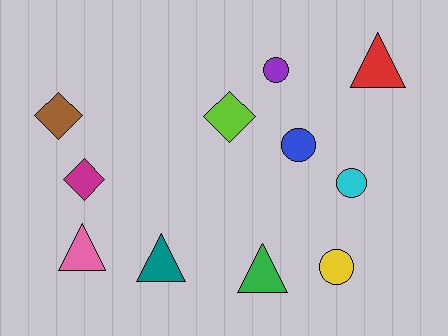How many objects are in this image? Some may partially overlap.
There are 11 objects.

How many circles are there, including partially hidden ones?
There are 4 circles.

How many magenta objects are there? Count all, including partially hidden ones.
There is 1 magenta object.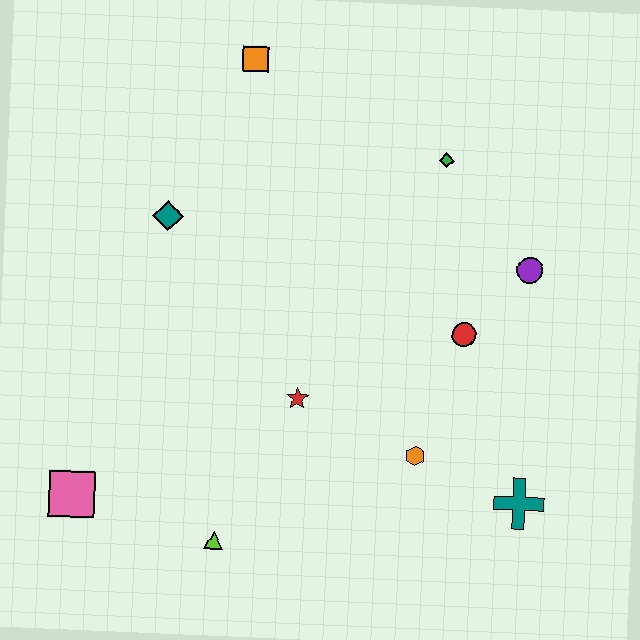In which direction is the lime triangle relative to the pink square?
The lime triangle is to the right of the pink square.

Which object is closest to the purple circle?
The red circle is closest to the purple circle.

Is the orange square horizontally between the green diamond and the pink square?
Yes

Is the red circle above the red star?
Yes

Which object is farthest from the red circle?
The pink square is farthest from the red circle.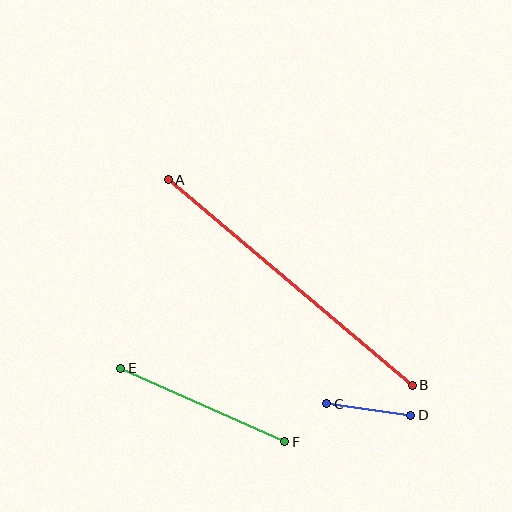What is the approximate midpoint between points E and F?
The midpoint is at approximately (202, 405) pixels.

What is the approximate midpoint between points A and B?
The midpoint is at approximately (290, 282) pixels.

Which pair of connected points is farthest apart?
Points A and B are farthest apart.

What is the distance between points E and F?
The distance is approximately 180 pixels.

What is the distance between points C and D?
The distance is approximately 85 pixels.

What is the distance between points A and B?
The distance is approximately 319 pixels.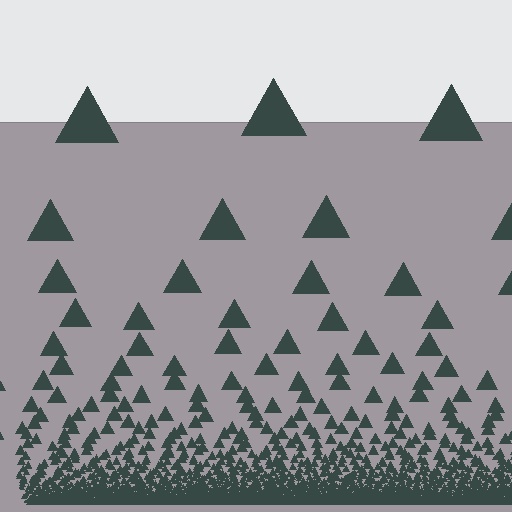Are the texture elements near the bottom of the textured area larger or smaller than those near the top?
Smaller. The gradient is inverted — elements near the bottom are smaller and denser.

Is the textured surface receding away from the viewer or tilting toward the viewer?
The surface appears to tilt toward the viewer. Texture elements get larger and sparser toward the top.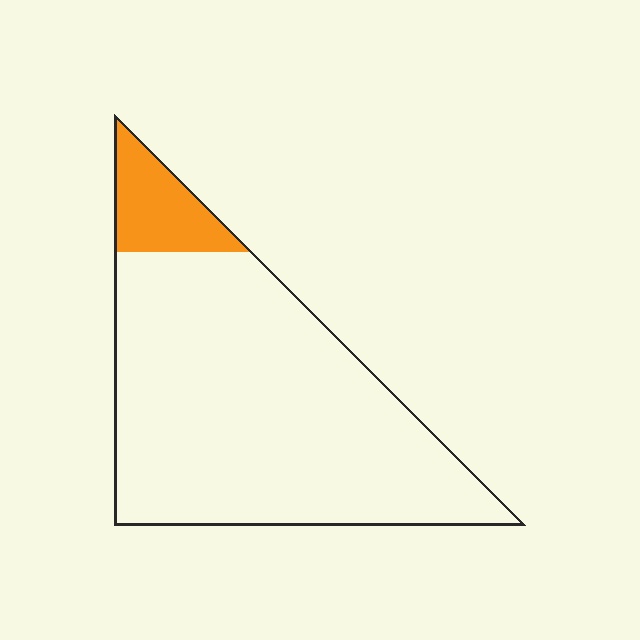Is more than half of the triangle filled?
No.